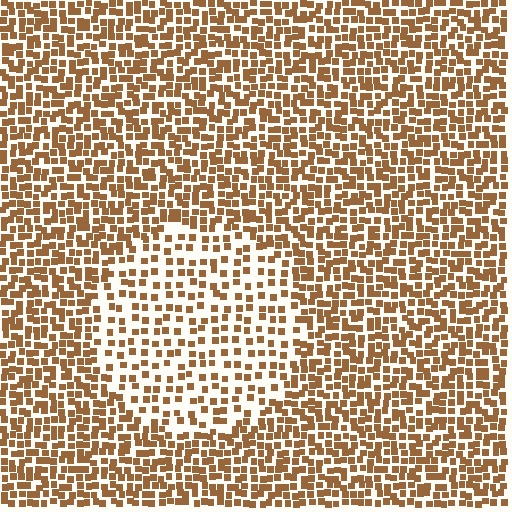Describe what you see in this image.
The image contains small brown elements arranged at two different densities. A circle-shaped region is visible where the elements are less densely packed than the surrounding area.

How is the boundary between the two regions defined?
The boundary is defined by a change in element density (approximately 1.9x ratio). All elements are the same color, size, and shape.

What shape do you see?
I see a circle.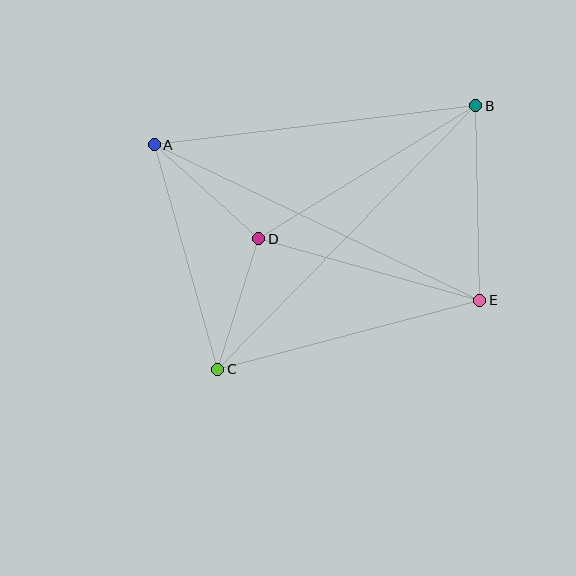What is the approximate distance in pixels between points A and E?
The distance between A and E is approximately 361 pixels.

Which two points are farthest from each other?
Points B and C are farthest from each other.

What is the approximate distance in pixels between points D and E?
The distance between D and E is approximately 230 pixels.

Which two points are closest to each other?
Points C and D are closest to each other.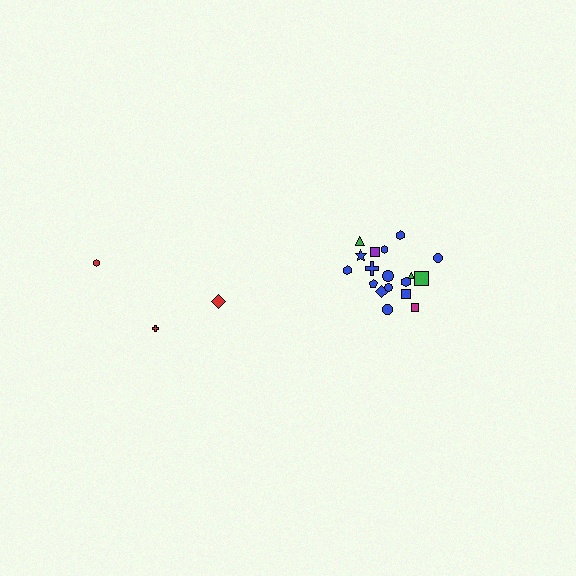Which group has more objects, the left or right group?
The right group.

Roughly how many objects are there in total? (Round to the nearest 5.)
Roughly 20 objects in total.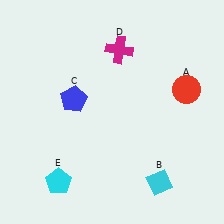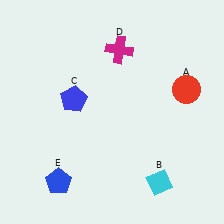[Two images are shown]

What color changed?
The pentagon (E) changed from cyan in Image 1 to blue in Image 2.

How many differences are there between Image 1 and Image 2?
There is 1 difference between the two images.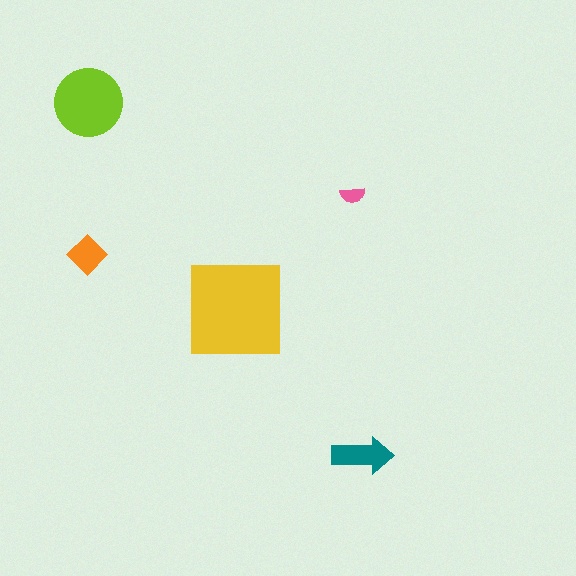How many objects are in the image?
There are 5 objects in the image.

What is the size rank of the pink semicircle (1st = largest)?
5th.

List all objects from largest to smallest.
The yellow square, the lime circle, the teal arrow, the orange diamond, the pink semicircle.